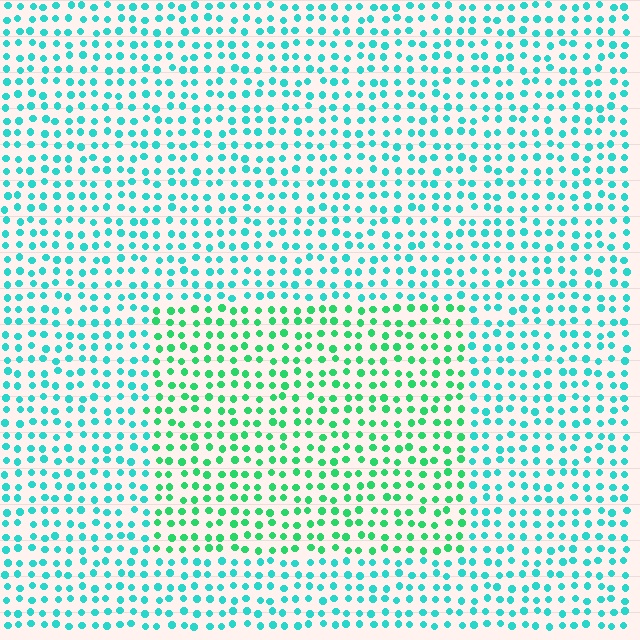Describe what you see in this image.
The image is filled with small cyan elements in a uniform arrangement. A rectangle-shaped region is visible where the elements are tinted to a slightly different hue, forming a subtle color boundary.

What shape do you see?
I see a rectangle.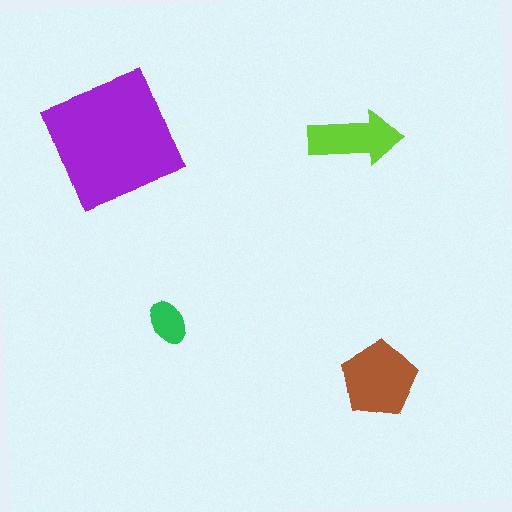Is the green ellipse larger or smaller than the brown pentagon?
Smaller.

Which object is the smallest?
The green ellipse.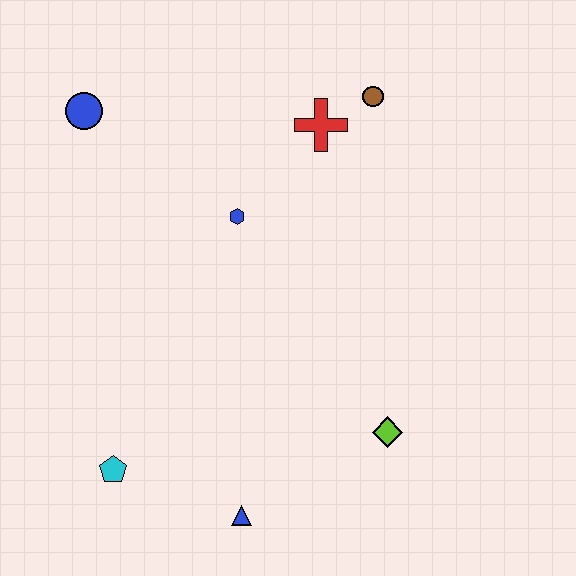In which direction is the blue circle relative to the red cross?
The blue circle is to the left of the red cross.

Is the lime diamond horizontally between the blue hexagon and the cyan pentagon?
No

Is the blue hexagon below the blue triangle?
No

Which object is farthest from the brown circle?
The cyan pentagon is farthest from the brown circle.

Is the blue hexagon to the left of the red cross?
Yes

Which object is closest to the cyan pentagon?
The blue triangle is closest to the cyan pentagon.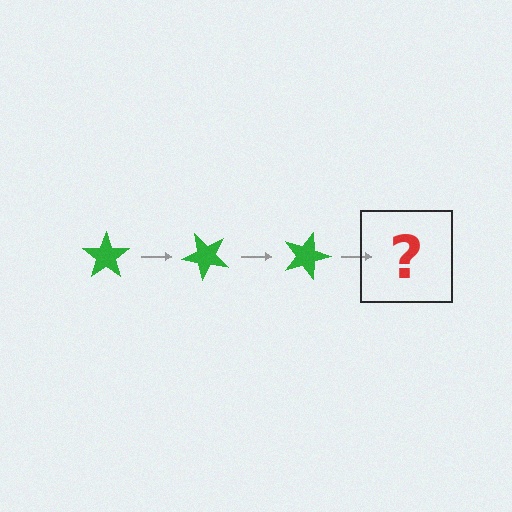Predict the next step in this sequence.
The next step is a green star rotated 135 degrees.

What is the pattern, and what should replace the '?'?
The pattern is that the star rotates 45 degrees each step. The '?' should be a green star rotated 135 degrees.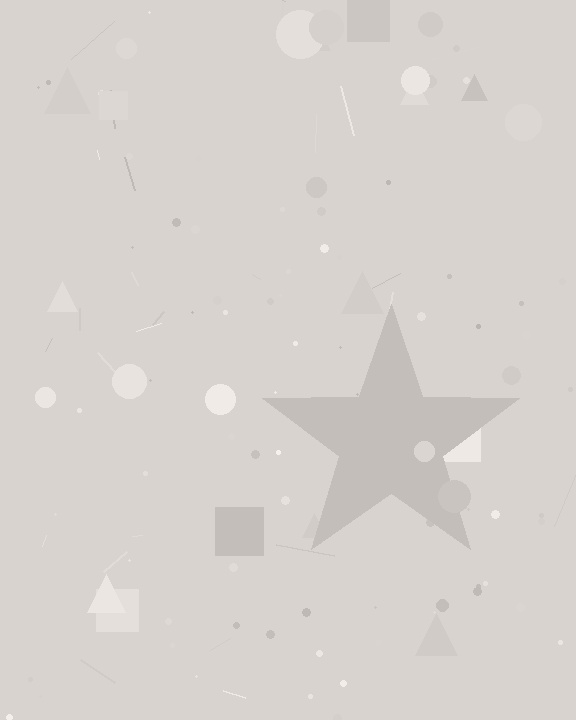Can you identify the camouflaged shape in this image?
The camouflaged shape is a star.